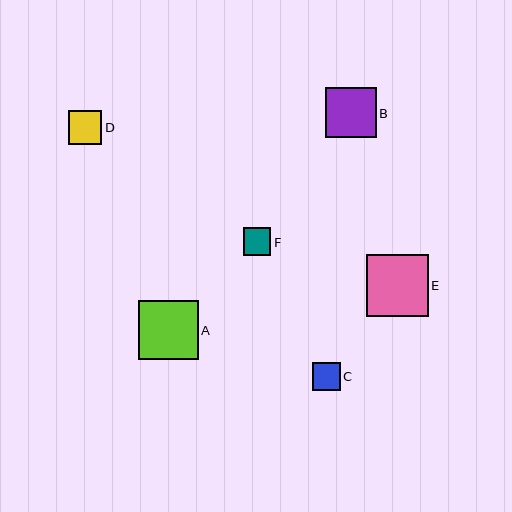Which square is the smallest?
Square F is the smallest with a size of approximately 28 pixels.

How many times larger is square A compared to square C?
Square A is approximately 2.1 times the size of square C.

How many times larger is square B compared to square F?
Square B is approximately 1.8 times the size of square F.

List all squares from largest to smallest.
From largest to smallest: E, A, B, D, C, F.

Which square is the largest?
Square E is the largest with a size of approximately 62 pixels.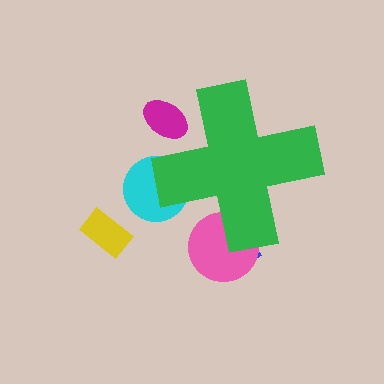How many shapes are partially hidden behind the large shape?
4 shapes are partially hidden.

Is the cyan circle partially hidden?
Yes, the cyan circle is partially hidden behind the green cross.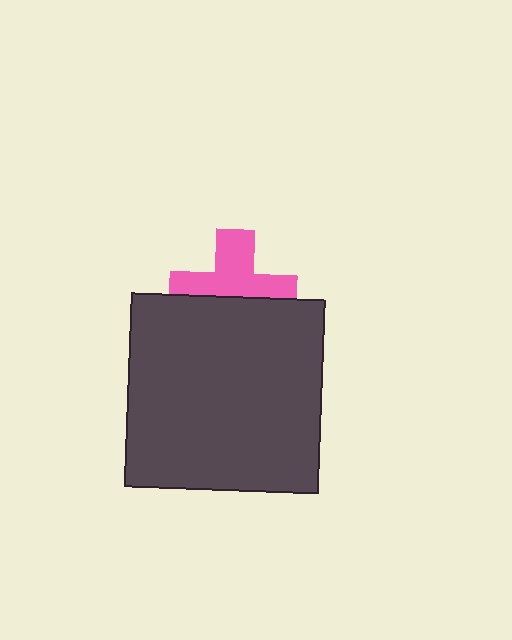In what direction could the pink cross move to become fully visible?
The pink cross could move up. That would shift it out from behind the dark gray square entirely.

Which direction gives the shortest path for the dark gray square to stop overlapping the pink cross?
Moving down gives the shortest separation.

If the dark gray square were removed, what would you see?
You would see the complete pink cross.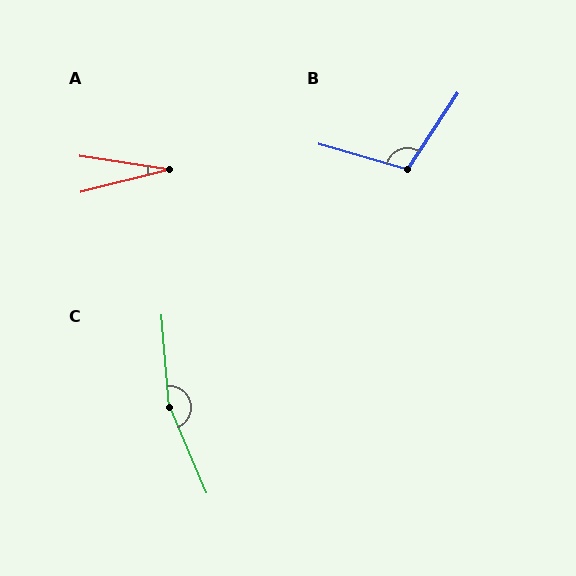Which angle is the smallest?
A, at approximately 23 degrees.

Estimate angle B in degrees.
Approximately 107 degrees.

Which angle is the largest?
C, at approximately 162 degrees.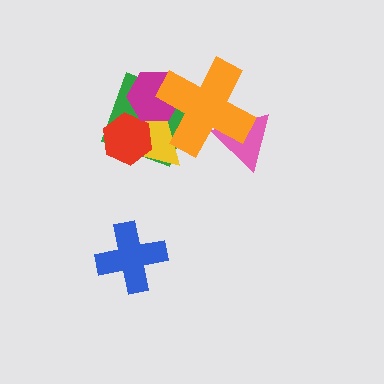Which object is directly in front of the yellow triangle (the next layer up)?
The red hexagon is directly in front of the yellow triangle.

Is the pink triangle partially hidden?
Yes, it is partially covered by another shape.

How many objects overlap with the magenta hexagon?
3 objects overlap with the magenta hexagon.